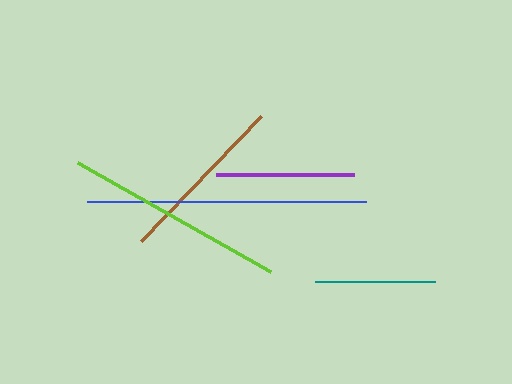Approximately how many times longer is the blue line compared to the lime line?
The blue line is approximately 1.3 times the length of the lime line.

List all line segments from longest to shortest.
From longest to shortest: blue, lime, brown, purple, teal.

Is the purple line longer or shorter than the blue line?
The blue line is longer than the purple line.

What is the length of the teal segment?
The teal segment is approximately 121 pixels long.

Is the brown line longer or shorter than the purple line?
The brown line is longer than the purple line.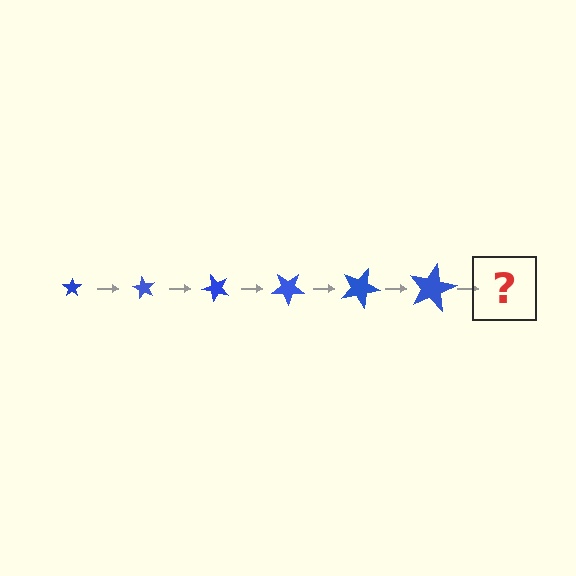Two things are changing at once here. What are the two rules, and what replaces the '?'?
The two rules are that the star grows larger each step and it rotates 60 degrees each step. The '?' should be a star, larger than the previous one and rotated 360 degrees from the start.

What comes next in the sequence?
The next element should be a star, larger than the previous one and rotated 360 degrees from the start.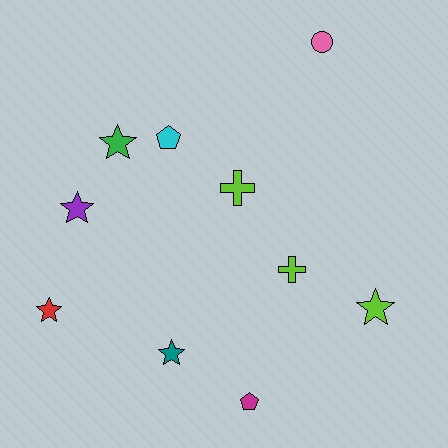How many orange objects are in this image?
There are no orange objects.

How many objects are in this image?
There are 10 objects.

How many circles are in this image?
There is 1 circle.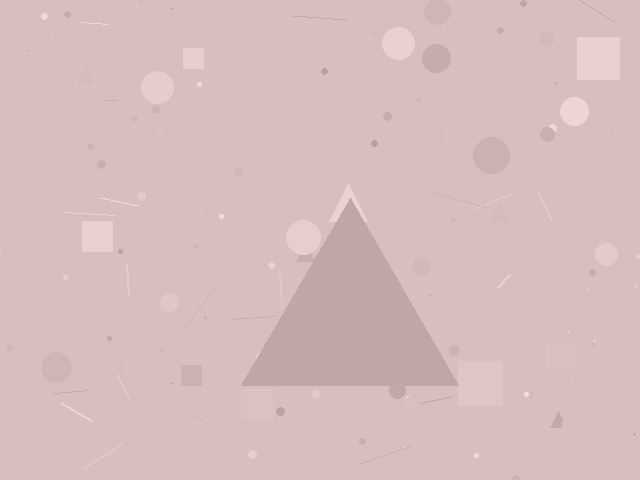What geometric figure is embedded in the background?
A triangle is embedded in the background.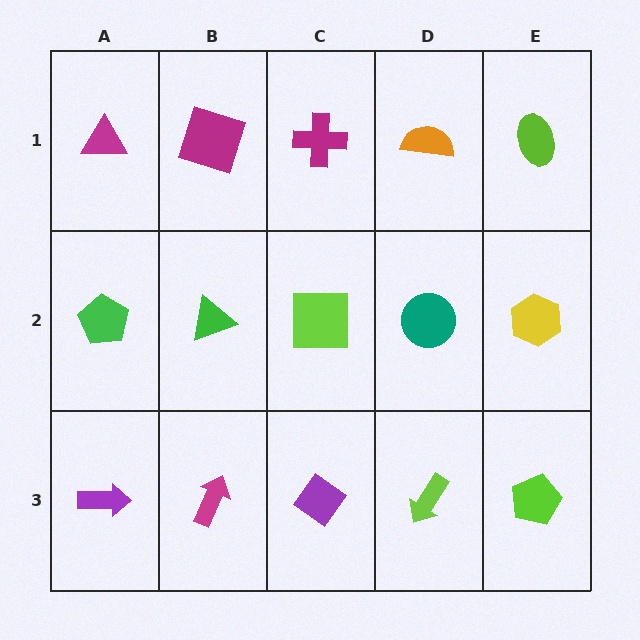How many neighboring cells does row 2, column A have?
3.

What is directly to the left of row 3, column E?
A lime arrow.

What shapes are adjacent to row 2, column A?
A magenta triangle (row 1, column A), a purple arrow (row 3, column A), a green triangle (row 2, column B).